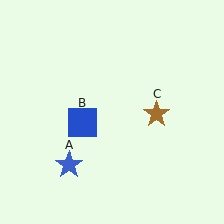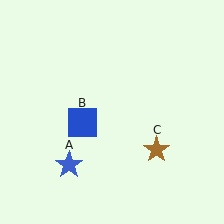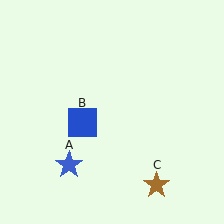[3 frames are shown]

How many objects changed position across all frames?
1 object changed position: brown star (object C).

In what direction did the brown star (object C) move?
The brown star (object C) moved down.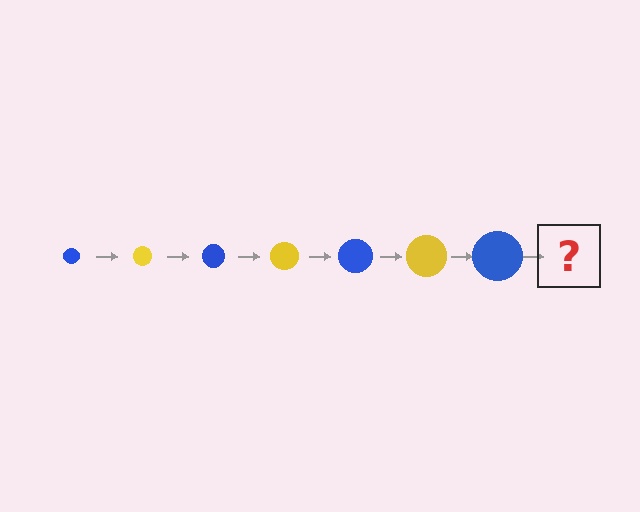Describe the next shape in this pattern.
It should be a yellow circle, larger than the previous one.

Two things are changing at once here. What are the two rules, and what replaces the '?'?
The two rules are that the circle grows larger each step and the color cycles through blue and yellow. The '?' should be a yellow circle, larger than the previous one.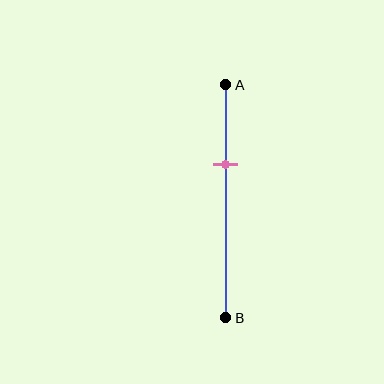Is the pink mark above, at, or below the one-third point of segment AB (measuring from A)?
The pink mark is approximately at the one-third point of segment AB.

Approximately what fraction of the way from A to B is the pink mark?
The pink mark is approximately 35% of the way from A to B.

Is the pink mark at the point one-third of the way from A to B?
Yes, the mark is approximately at the one-third point.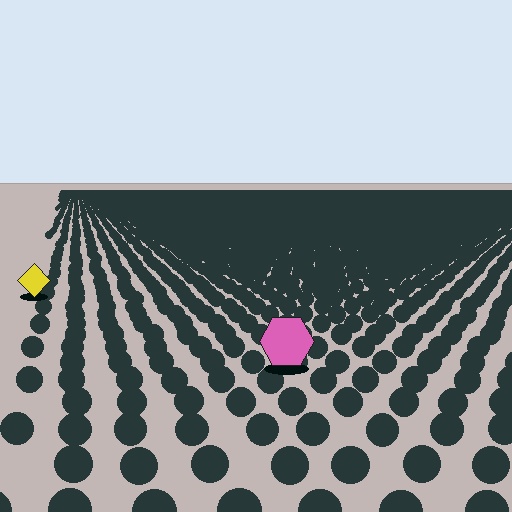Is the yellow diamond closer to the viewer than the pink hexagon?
No. The pink hexagon is closer — you can tell from the texture gradient: the ground texture is coarser near it.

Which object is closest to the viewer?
The pink hexagon is closest. The texture marks near it are larger and more spread out.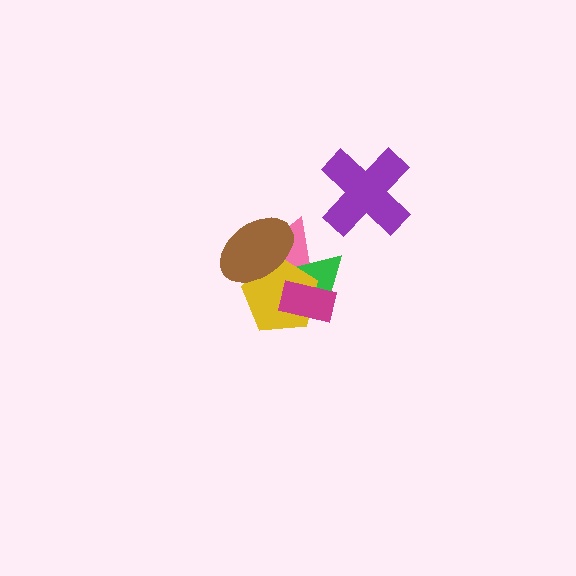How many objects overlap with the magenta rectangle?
3 objects overlap with the magenta rectangle.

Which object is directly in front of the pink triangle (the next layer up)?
The green triangle is directly in front of the pink triangle.